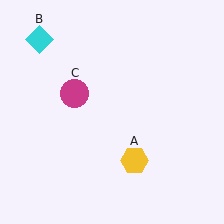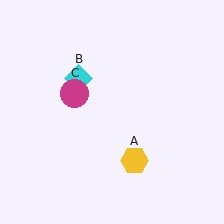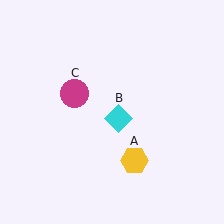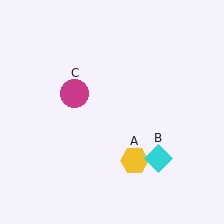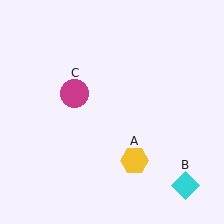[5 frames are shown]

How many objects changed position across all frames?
1 object changed position: cyan diamond (object B).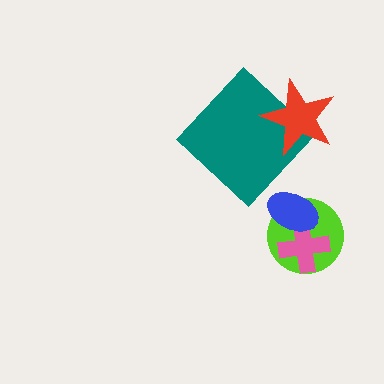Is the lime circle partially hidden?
Yes, it is partially covered by another shape.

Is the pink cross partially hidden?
Yes, it is partially covered by another shape.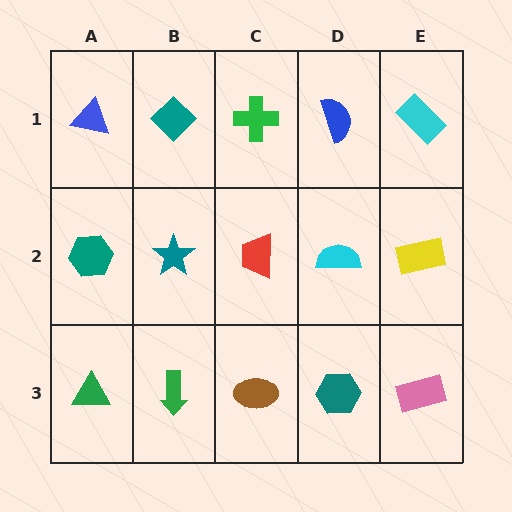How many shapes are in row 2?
5 shapes.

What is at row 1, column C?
A green cross.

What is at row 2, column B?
A teal star.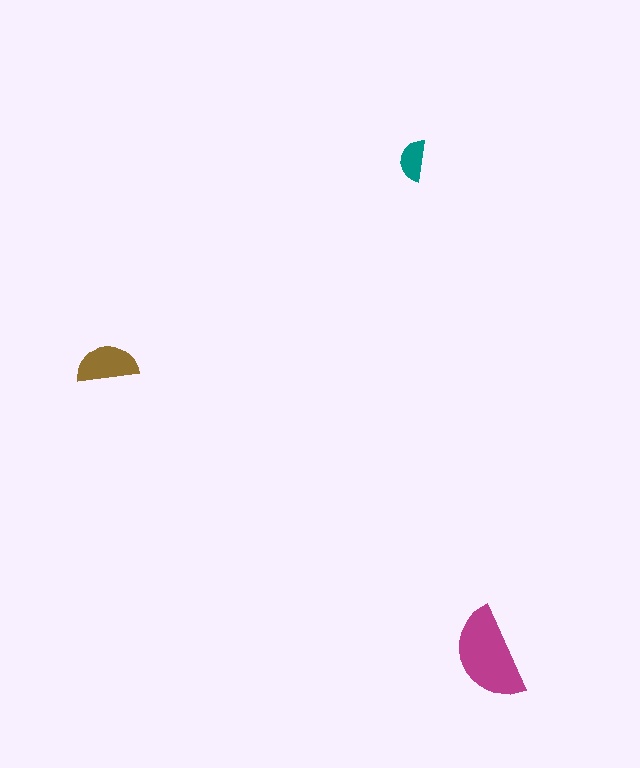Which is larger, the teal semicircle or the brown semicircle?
The brown one.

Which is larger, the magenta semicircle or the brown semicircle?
The magenta one.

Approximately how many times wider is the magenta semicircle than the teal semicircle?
About 2.5 times wider.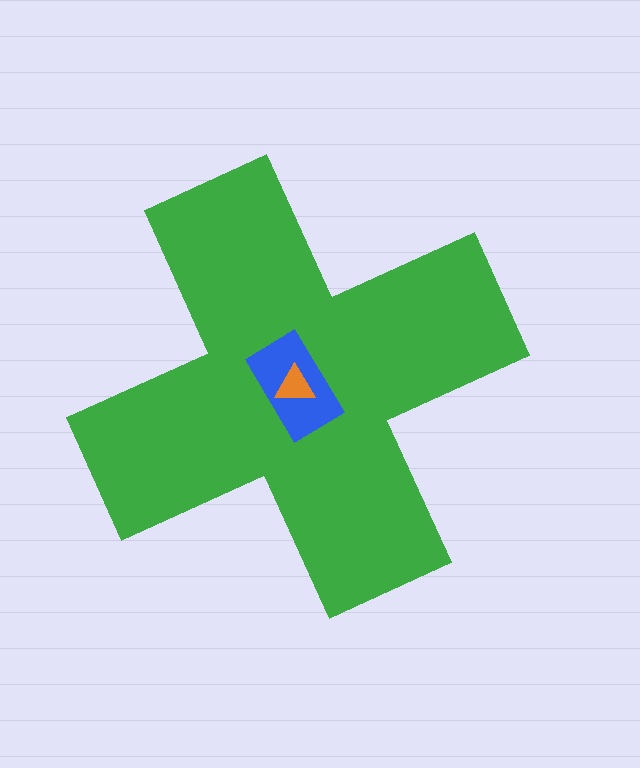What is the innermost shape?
The orange triangle.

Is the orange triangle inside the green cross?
Yes.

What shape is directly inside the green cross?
The blue rectangle.